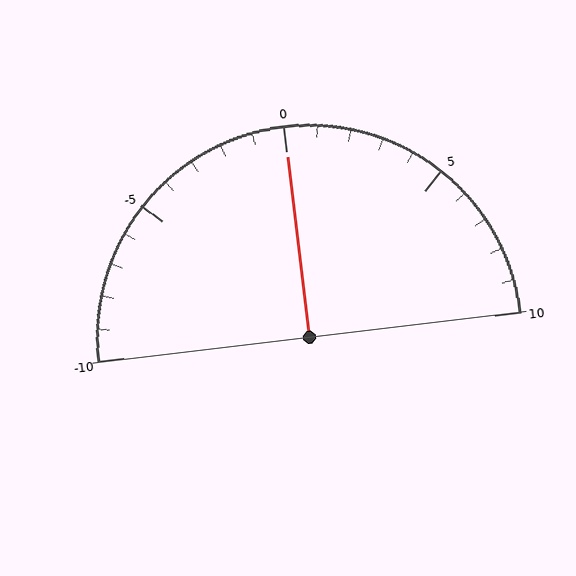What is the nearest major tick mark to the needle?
The nearest major tick mark is 0.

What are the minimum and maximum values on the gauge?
The gauge ranges from -10 to 10.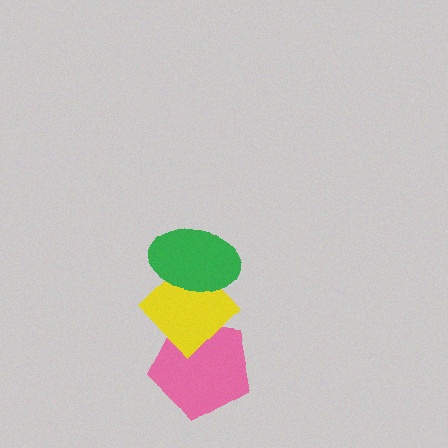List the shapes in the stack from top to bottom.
From top to bottom: the green ellipse, the yellow diamond, the pink pentagon.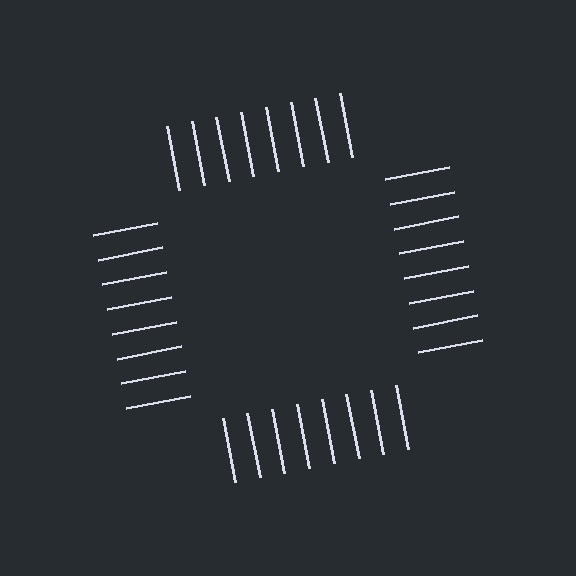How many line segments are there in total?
32 — 8 along each of the 4 edges.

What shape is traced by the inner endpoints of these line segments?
An illusory square — the line segments terminate on its edges but no continuous stroke is drawn.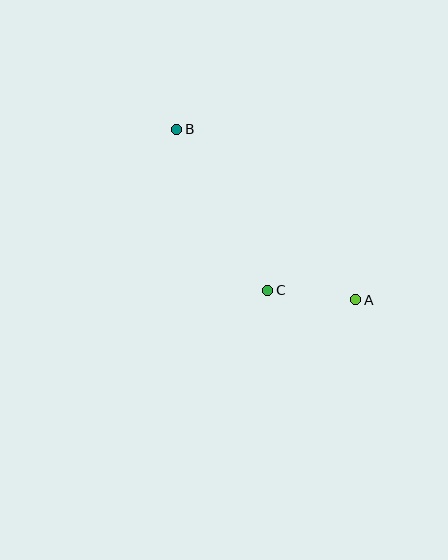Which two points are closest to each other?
Points A and C are closest to each other.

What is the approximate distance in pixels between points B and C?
The distance between B and C is approximately 185 pixels.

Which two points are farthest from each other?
Points A and B are farthest from each other.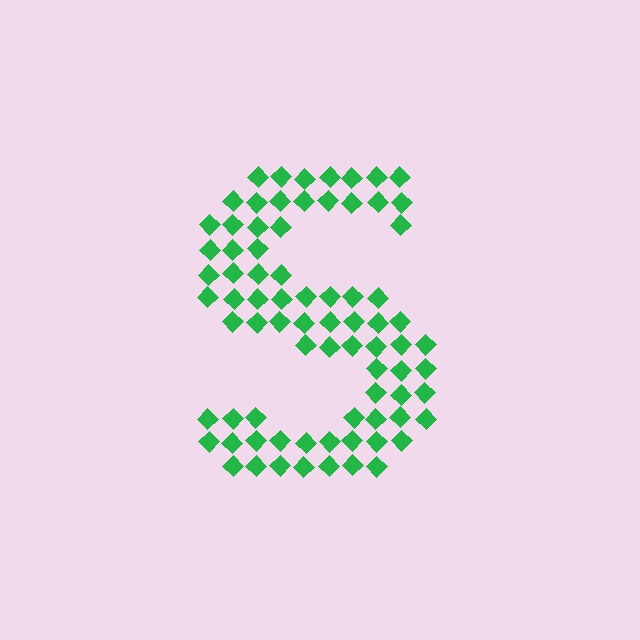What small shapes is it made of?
It is made of small diamonds.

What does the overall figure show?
The overall figure shows the letter S.